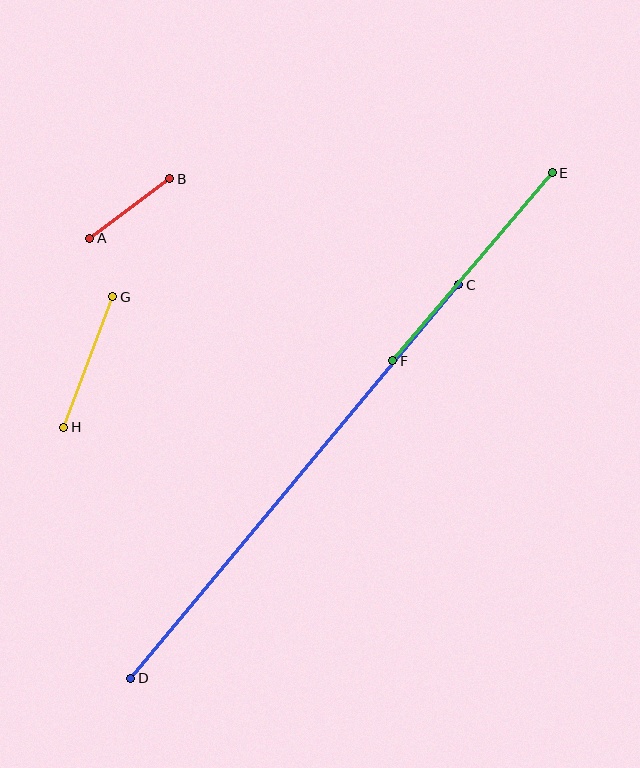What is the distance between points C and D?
The distance is approximately 512 pixels.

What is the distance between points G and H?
The distance is approximately 139 pixels.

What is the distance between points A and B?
The distance is approximately 100 pixels.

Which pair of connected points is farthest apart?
Points C and D are farthest apart.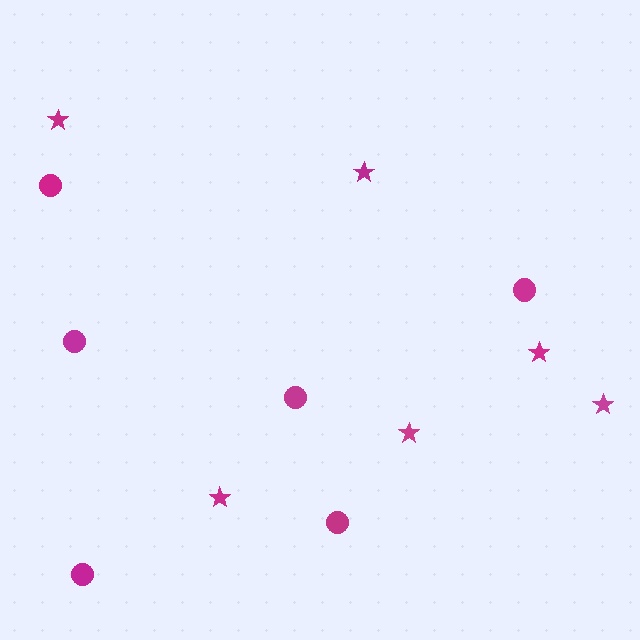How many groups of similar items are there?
There are 2 groups: one group of circles (6) and one group of stars (6).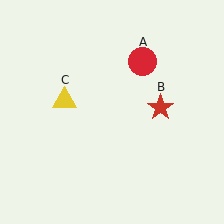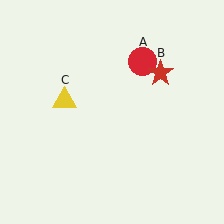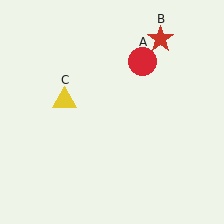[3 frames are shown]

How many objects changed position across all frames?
1 object changed position: red star (object B).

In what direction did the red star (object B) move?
The red star (object B) moved up.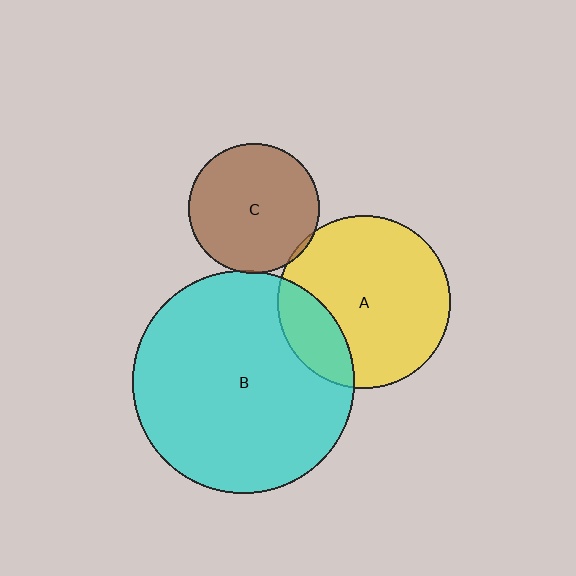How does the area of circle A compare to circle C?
Approximately 1.7 times.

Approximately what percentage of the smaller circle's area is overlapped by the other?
Approximately 20%.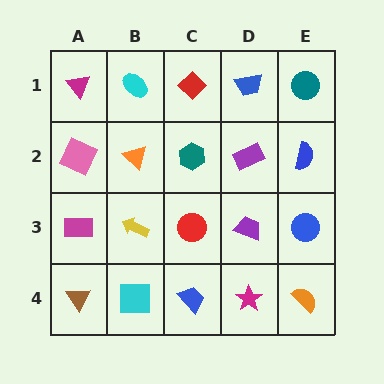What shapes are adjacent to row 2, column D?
A blue trapezoid (row 1, column D), a purple trapezoid (row 3, column D), a teal hexagon (row 2, column C), a blue semicircle (row 2, column E).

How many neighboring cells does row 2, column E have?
3.